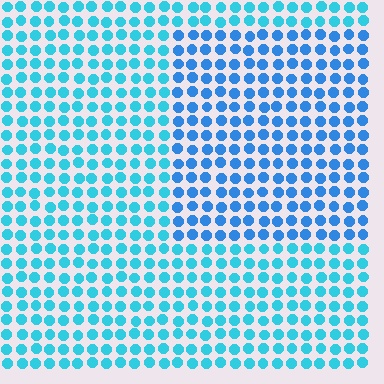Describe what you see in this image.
The image is filled with small cyan elements in a uniform arrangement. A rectangle-shaped region is visible where the elements are tinted to a slightly different hue, forming a subtle color boundary.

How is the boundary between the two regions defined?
The boundary is defined purely by a slight shift in hue (about 24 degrees). Spacing, size, and orientation are identical on both sides.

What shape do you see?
I see a rectangle.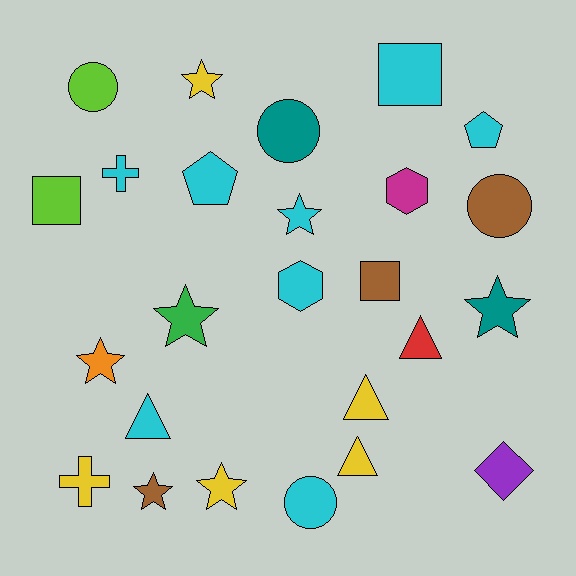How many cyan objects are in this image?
There are 8 cyan objects.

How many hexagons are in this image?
There are 2 hexagons.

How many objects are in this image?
There are 25 objects.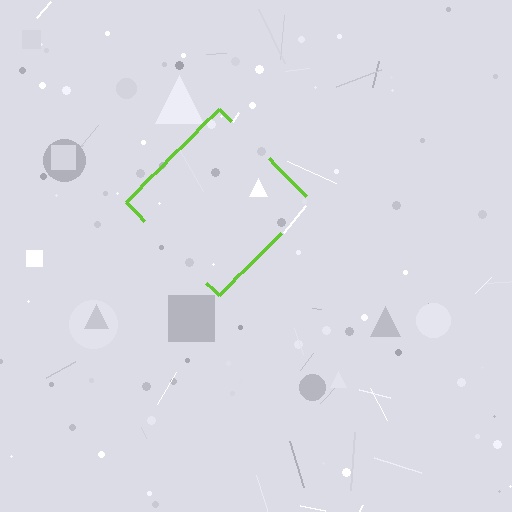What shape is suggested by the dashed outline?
The dashed outline suggests a diamond.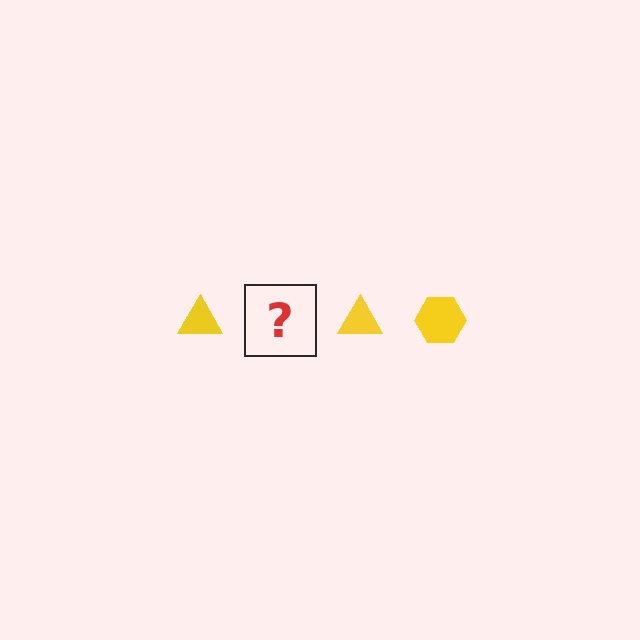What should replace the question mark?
The question mark should be replaced with a yellow hexagon.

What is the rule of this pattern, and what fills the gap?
The rule is that the pattern cycles through triangle, hexagon shapes in yellow. The gap should be filled with a yellow hexagon.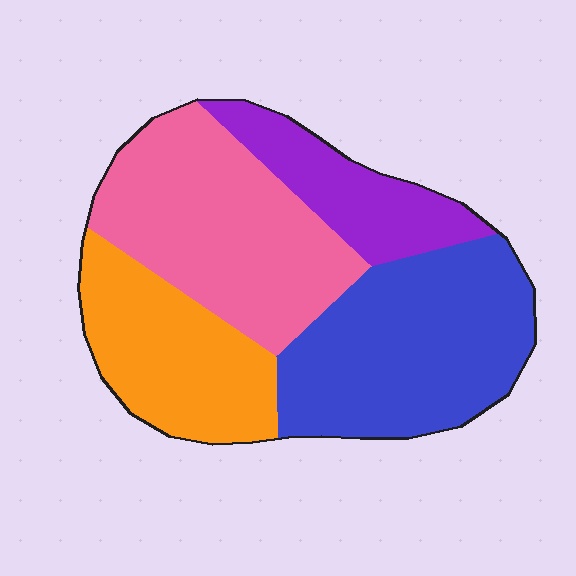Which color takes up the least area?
Purple, at roughly 15%.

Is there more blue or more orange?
Blue.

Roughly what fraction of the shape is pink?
Pink covers roughly 30% of the shape.